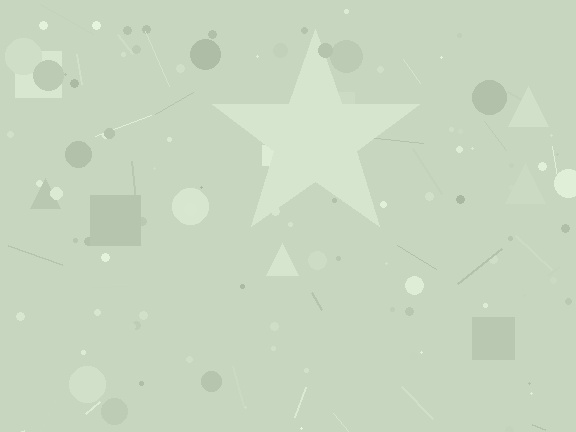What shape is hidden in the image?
A star is hidden in the image.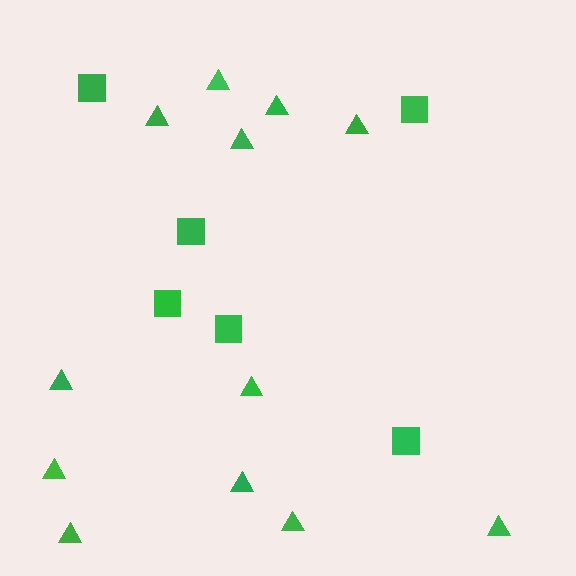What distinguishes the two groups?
There are 2 groups: one group of triangles (12) and one group of squares (6).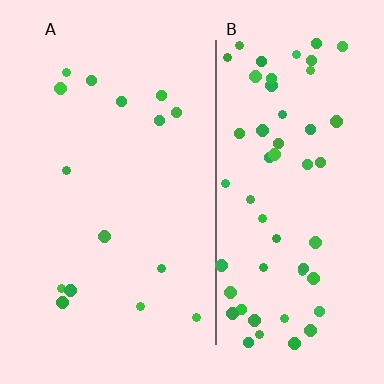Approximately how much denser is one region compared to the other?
Approximately 3.8× — region B over region A.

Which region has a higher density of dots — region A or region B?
B (the right).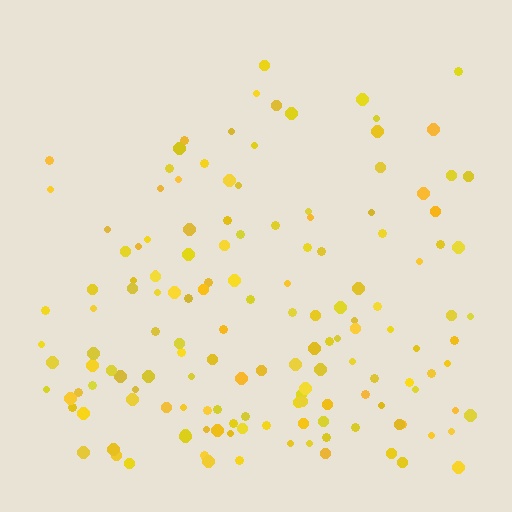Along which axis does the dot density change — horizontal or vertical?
Vertical.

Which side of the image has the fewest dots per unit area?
The top.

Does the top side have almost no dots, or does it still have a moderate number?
Still a moderate number, just noticeably fewer than the bottom.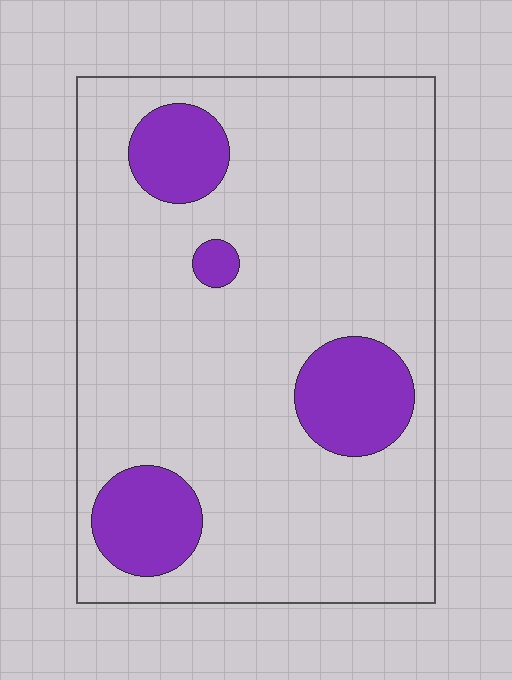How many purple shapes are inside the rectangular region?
4.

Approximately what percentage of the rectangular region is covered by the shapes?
Approximately 15%.